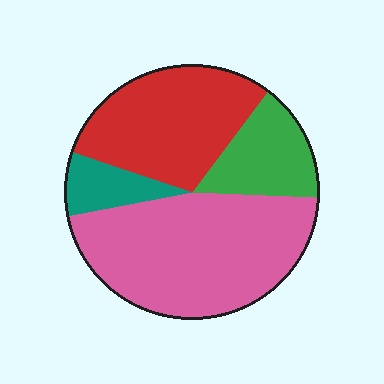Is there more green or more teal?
Green.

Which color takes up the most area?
Pink, at roughly 45%.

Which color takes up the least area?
Teal, at roughly 10%.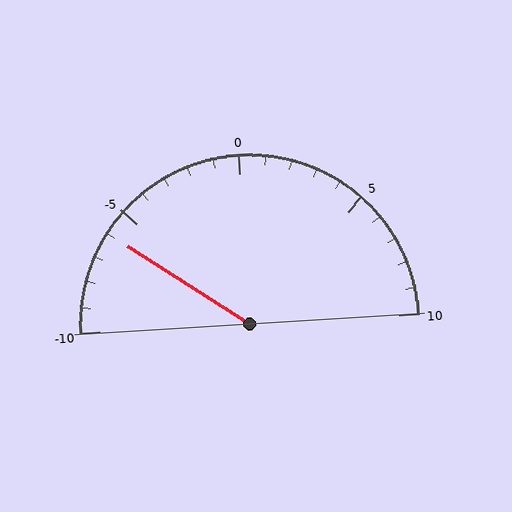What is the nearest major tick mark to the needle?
The nearest major tick mark is -5.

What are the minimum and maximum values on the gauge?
The gauge ranges from -10 to 10.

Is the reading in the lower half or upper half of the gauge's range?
The reading is in the lower half of the range (-10 to 10).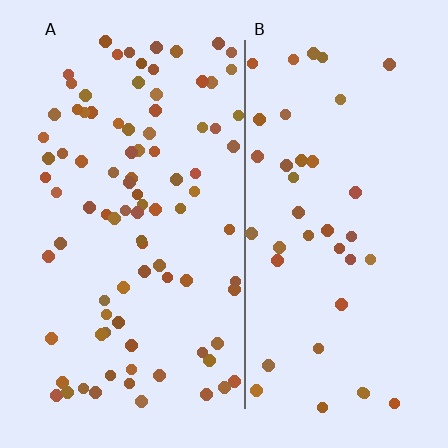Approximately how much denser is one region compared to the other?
Approximately 2.2× — region A over region B.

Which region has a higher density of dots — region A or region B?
A (the left).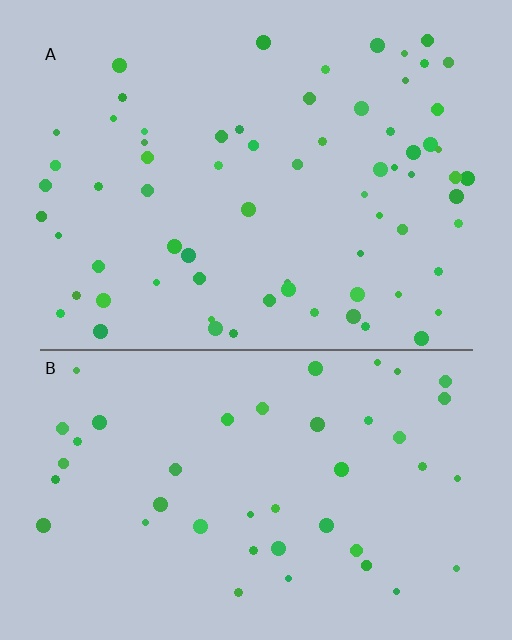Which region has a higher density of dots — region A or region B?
A (the top).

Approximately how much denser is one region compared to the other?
Approximately 1.6× — region A over region B.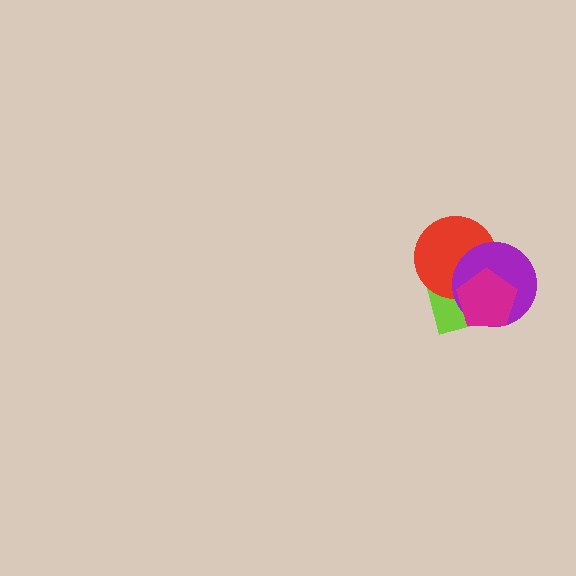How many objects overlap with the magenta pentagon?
3 objects overlap with the magenta pentagon.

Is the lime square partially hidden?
Yes, it is partially covered by another shape.